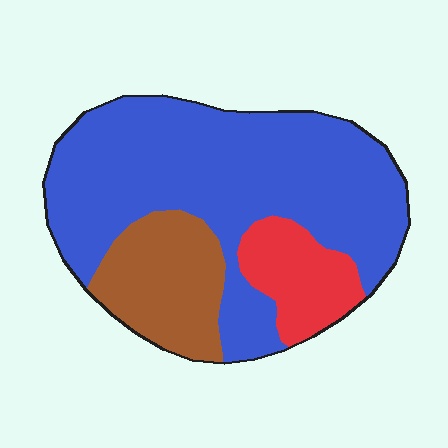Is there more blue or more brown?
Blue.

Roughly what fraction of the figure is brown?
Brown takes up less than a quarter of the figure.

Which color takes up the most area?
Blue, at roughly 65%.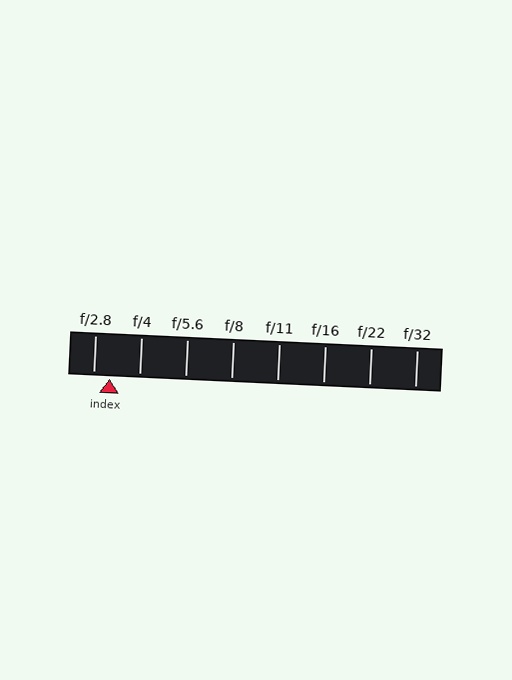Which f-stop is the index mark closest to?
The index mark is closest to f/2.8.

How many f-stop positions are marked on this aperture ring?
There are 8 f-stop positions marked.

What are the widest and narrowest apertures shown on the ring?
The widest aperture shown is f/2.8 and the narrowest is f/32.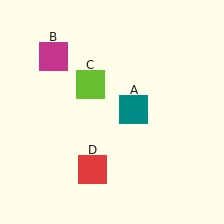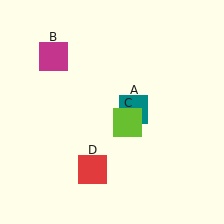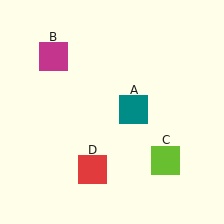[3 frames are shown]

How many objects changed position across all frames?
1 object changed position: lime square (object C).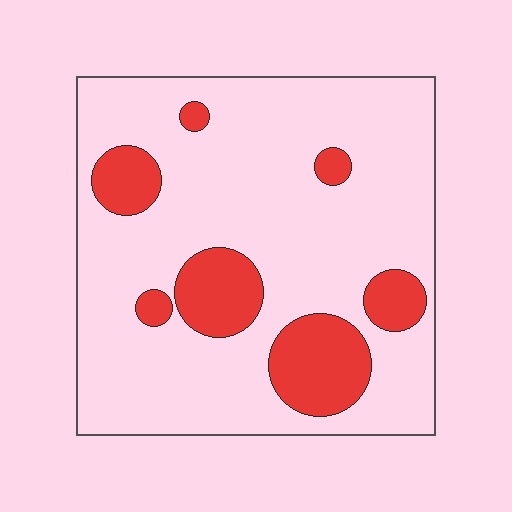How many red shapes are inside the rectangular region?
7.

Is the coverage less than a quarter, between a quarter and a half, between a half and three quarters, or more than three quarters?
Less than a quarter.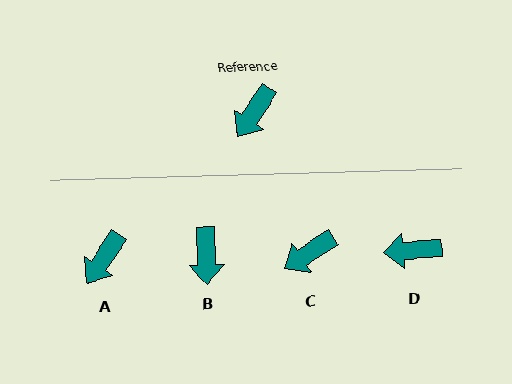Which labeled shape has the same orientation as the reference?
A.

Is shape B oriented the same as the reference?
No, it is off by about 35 degrees.